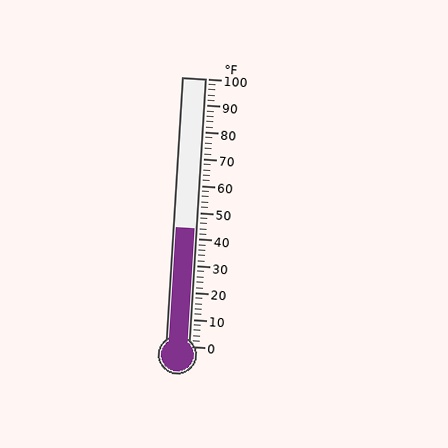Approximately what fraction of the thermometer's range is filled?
The thermometer is filled to approximately 45% of its range.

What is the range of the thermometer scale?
The thermometer scale ranges from 0°F to 100°F.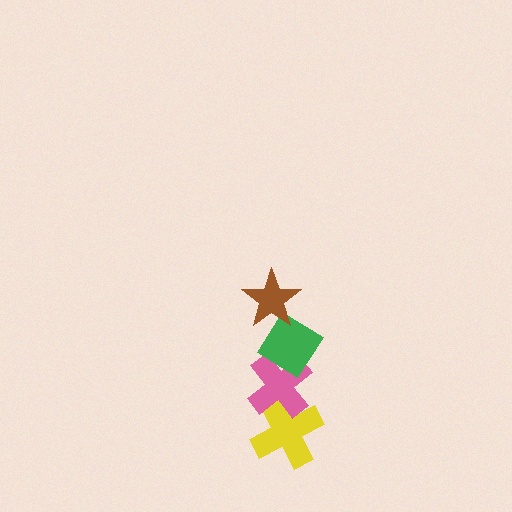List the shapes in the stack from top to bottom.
From top to bottom: the brown star, the green diamond, the pink cross, the yellow cross.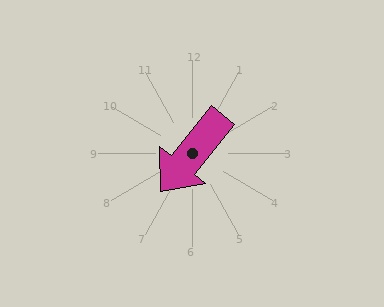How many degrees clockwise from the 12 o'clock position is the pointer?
Approximately 219 degrees.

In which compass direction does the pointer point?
Southwest.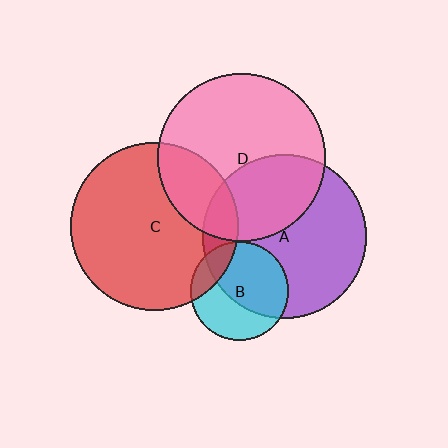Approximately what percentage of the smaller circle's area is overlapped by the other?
Approximately 60%.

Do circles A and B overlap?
Yes.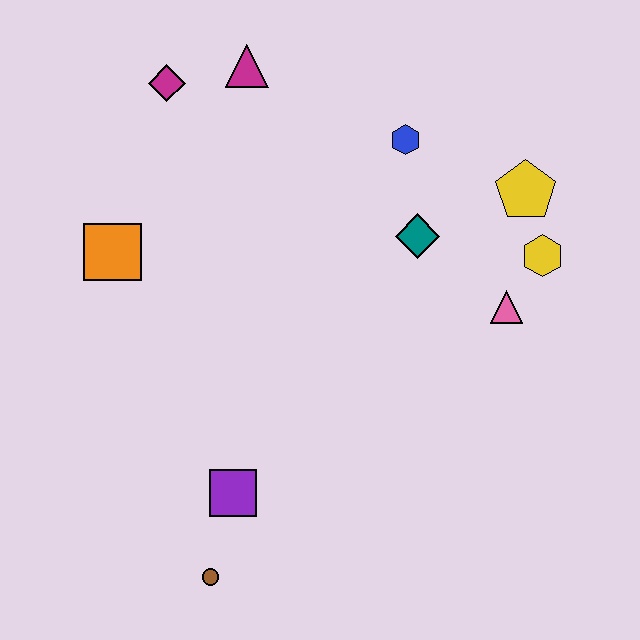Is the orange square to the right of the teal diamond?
No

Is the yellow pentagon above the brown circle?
Yes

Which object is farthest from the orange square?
The yellow hexagon is farthest from the orange square.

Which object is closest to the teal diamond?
The blue hexagon is closest to the teal diamond.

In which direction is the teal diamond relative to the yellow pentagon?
The teal diamond is to the left of the yellow pentagon.